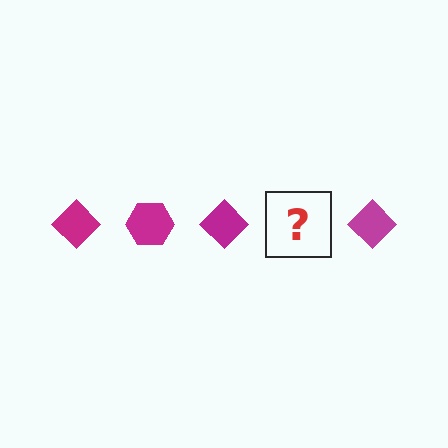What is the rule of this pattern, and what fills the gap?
The rule is that the pattern cycles through diamond, hexagon shapes in magenta. The gap should be filled with a magenta hexagon.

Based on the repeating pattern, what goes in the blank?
The blank should be a magenta hexagon.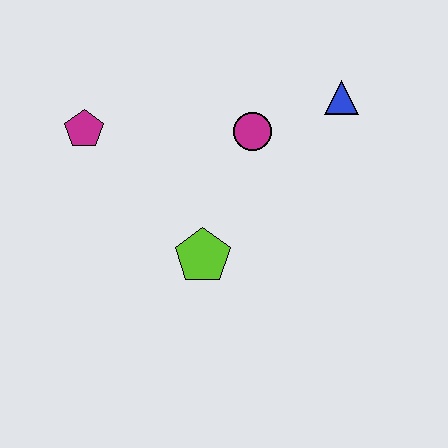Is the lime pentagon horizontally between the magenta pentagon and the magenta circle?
Yes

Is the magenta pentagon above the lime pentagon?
Yes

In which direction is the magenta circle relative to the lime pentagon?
The magenta circle is above the lime pentagon.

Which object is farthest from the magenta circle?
The magenta pentagon is farthest from the magenta circle.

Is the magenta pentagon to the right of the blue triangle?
No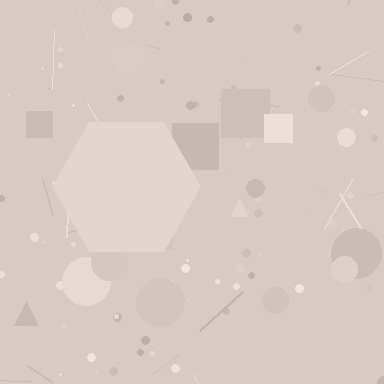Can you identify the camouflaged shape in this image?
The camouflaged shape is a hexagon.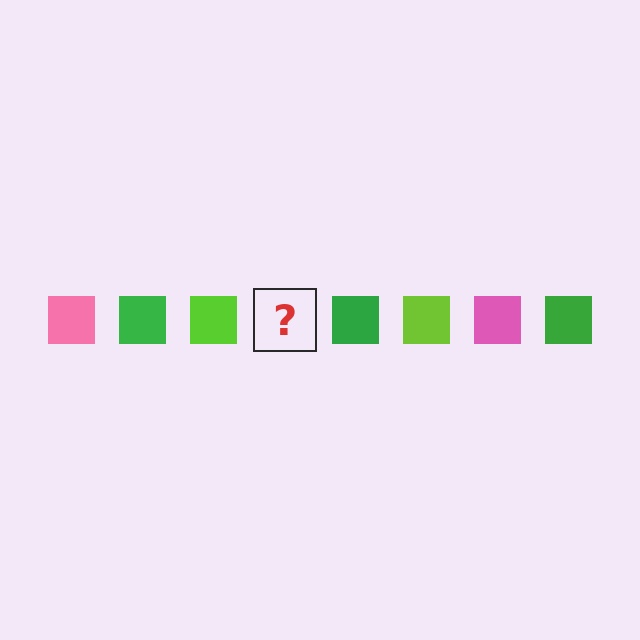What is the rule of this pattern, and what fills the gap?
The rule is that the pattern cycles through pink, green, lime squares. The gap should be filled with a pink square.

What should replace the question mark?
The question mark should be replaced with a pink square.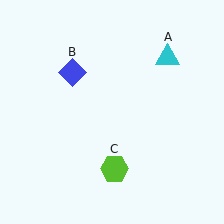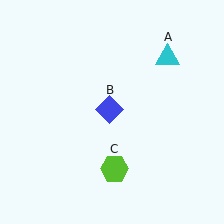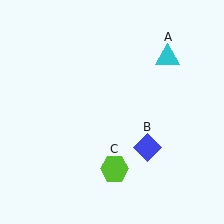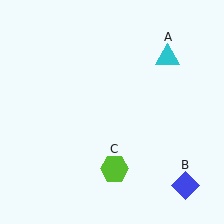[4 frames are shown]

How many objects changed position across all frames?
1 object changed position: blue diamond (object B).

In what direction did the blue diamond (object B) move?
The blue diamond (object B) moved down and to the right.